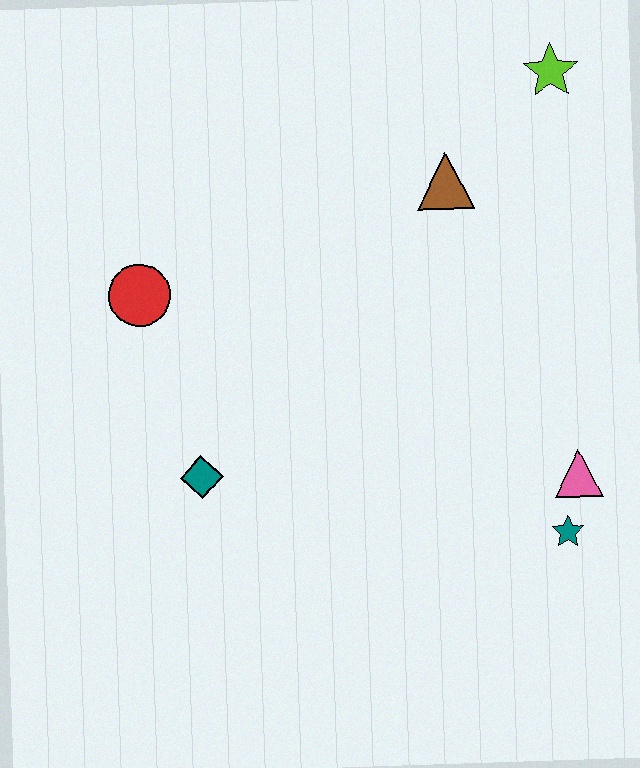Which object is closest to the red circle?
The teal diamond is closest to the red circle.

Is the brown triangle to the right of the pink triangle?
No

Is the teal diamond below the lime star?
Yes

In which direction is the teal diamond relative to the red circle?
The teal diamond is below the red circle.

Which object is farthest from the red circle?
The teal star is farthest from the red circle.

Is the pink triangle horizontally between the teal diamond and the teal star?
No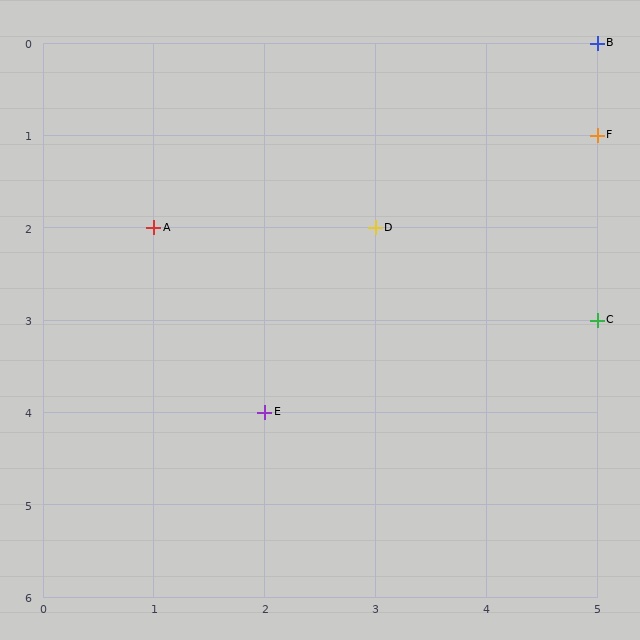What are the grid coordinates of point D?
Point D is at grid coordinates (3, 2).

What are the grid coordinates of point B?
Point B is at grid coordinates (5, 0).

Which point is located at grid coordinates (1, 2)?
Point A is at (1, 2).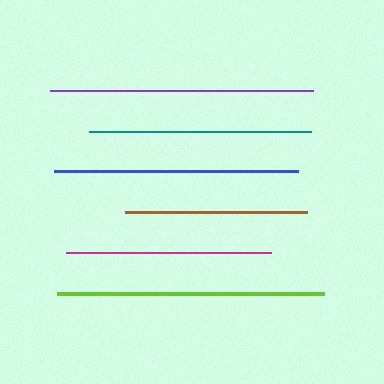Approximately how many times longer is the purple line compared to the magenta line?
The purple line is approximately 1.3 times the length of the magenta line.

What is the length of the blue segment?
The blue segment is approximately 244 pixels long.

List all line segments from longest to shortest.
From longest to shortest: lime, purple, blue, teal, magenta, brown.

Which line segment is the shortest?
The brown line is the shortest at approximately 182 pixels.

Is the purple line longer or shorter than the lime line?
The lime line is longer than the purple line.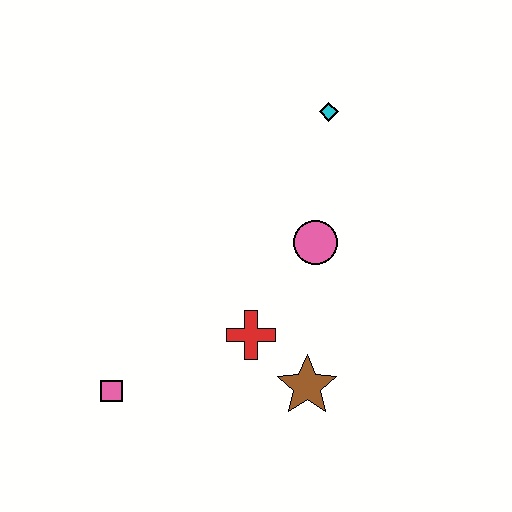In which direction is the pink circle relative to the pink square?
The pink circle is to the right of the pink square.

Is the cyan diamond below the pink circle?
No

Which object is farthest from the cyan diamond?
The pink square is farthest from the cyan diamond.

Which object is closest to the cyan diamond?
The pink circle is closest to the cyan diamond.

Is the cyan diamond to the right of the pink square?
Yes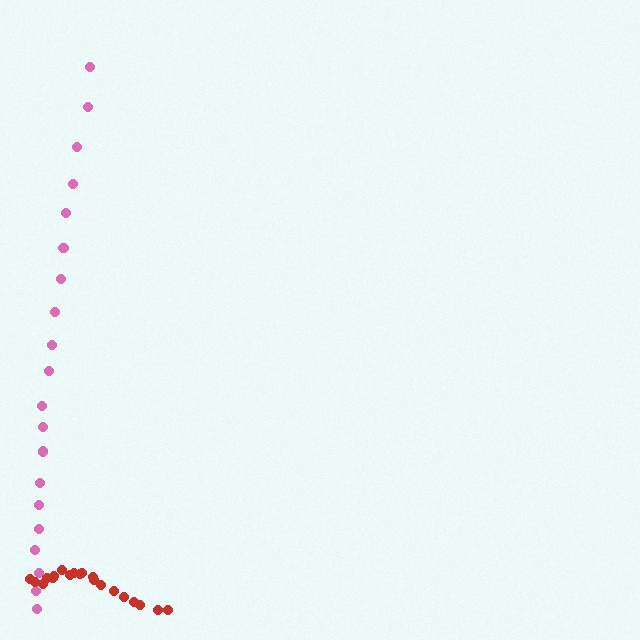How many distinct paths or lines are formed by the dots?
There are 2 distinct paths.